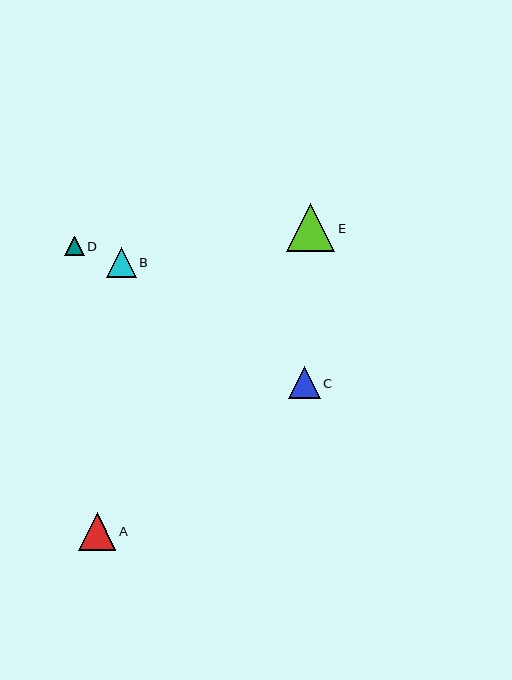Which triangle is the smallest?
Triangle D is the smallest with a size of approximately 19 pixels.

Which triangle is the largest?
Triangle E is the largest with a size of approximately 49 pixels.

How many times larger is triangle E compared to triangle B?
Triangle E is approximately 1.6 times the size of triangle B.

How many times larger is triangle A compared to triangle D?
Triangle A is approximately 1.9 times the size of triangle D.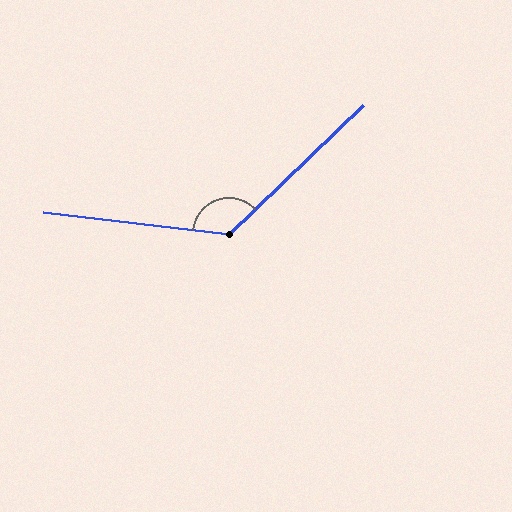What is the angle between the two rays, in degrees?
Approximately 129 degrees.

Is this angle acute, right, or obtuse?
It is obtuse.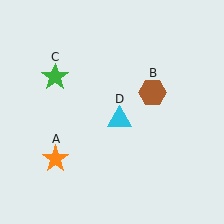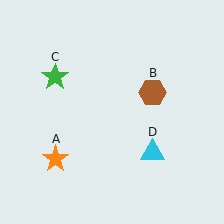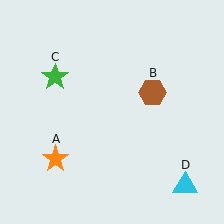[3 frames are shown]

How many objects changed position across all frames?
1 object changed position: cyan triangle (object D).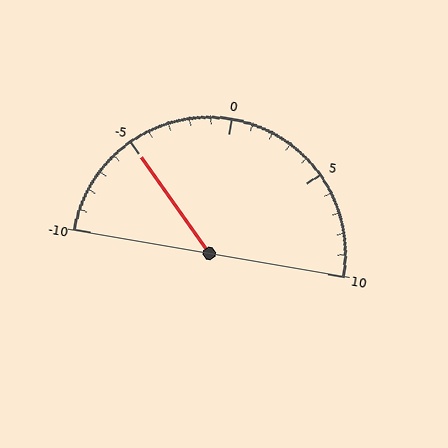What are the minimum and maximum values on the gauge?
The gauge ranges from -10 to 10.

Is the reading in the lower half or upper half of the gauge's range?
The reading is in the lower half of the range (-10 to 10).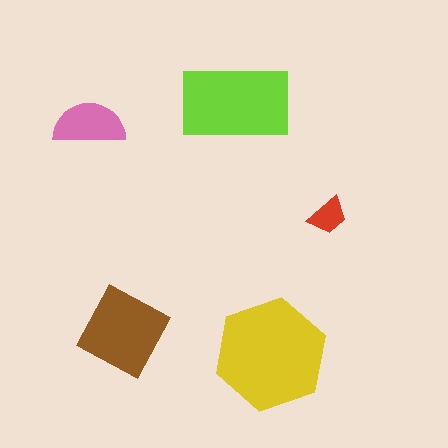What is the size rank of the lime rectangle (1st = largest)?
2nd.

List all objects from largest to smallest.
The yellow hexagon, the lime rectangle, the brown square, the pink semicircle, the red trapezoid.